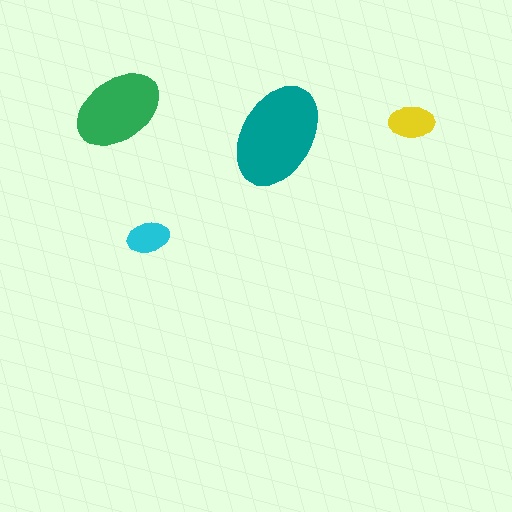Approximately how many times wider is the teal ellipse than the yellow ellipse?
About 2.5 times wider.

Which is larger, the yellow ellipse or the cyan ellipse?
The yellow one.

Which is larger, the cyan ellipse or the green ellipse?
The green one.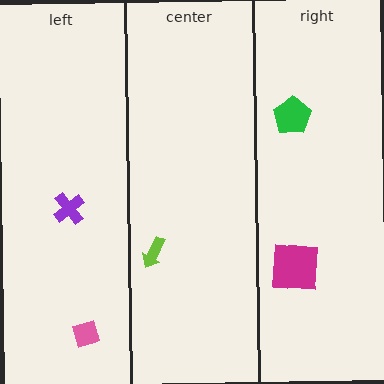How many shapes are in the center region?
1.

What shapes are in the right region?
The green pentagon, the magenta square.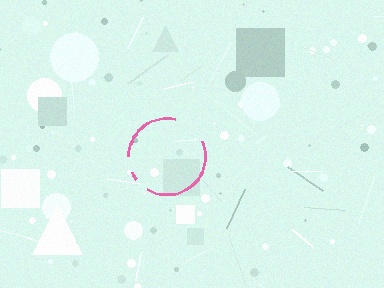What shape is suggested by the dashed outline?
The dashed outline suggests a circle.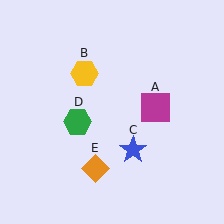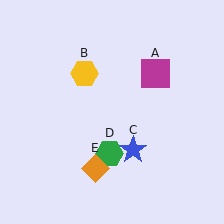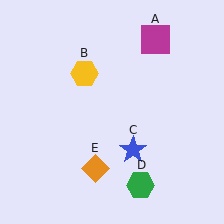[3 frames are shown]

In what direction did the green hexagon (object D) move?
The green hexagon (object D) moved down and to the right.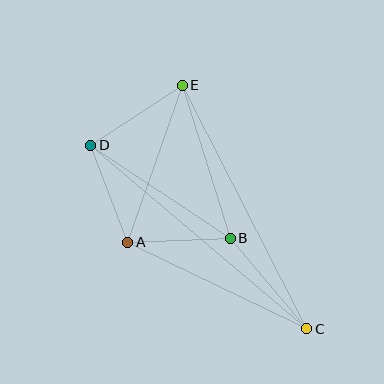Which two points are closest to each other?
Points A and B are closest to each other.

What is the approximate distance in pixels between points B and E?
The distance between B and E is approximately 160 pixels.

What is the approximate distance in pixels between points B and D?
The distance between B and D is approximately 168 pixels.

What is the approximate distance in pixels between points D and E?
The distance between D and E is approximately 110 pixels.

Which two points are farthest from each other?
Points C and D are farthest from each other.